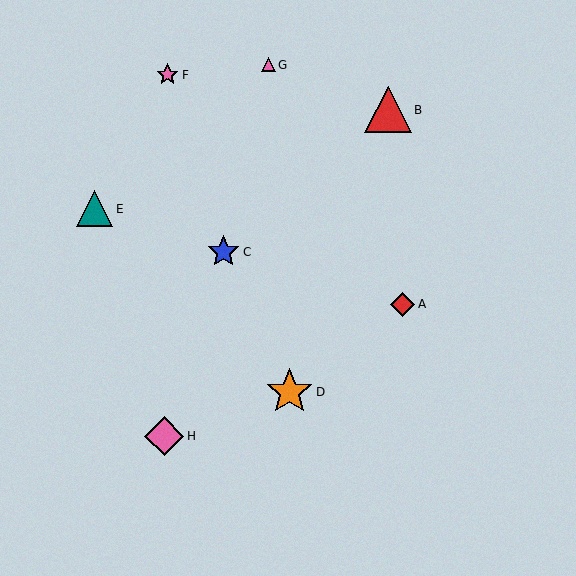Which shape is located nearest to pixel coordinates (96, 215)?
The teal triangle (labeled E) at (95, 209) is nearest to that location.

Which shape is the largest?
The orange star (labeled D) is the largest.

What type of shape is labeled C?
Shape C is a blue star.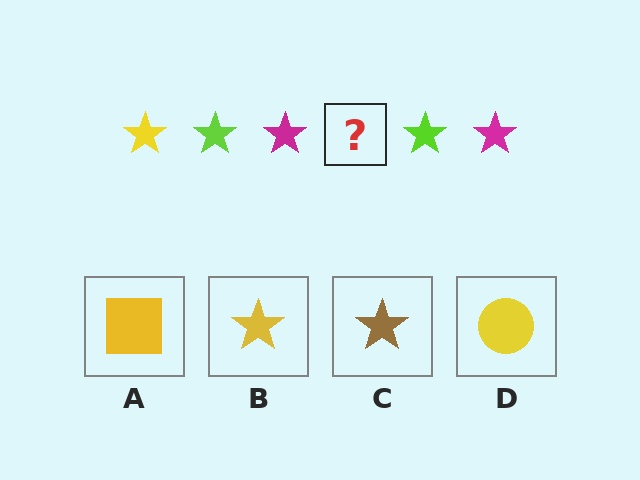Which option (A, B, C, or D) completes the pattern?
B.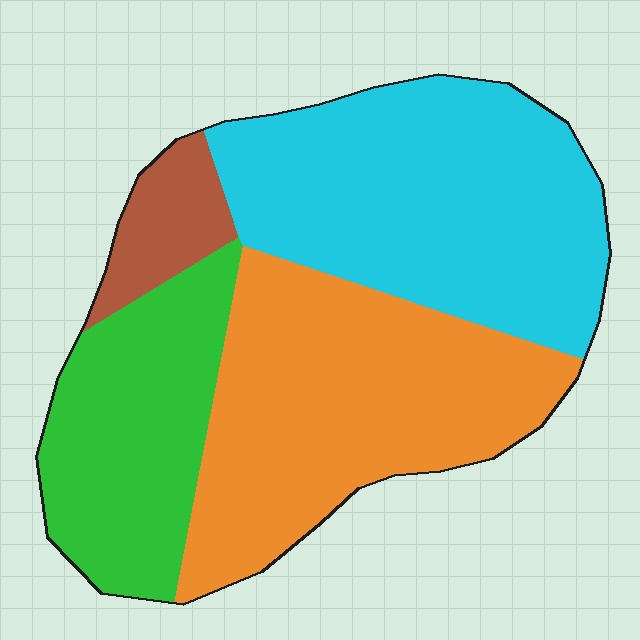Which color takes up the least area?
Brown, at roughly 5%.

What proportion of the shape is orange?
Orange covers around 35% of the shape.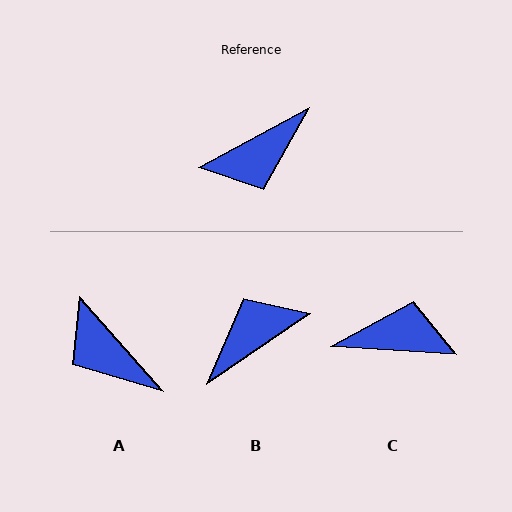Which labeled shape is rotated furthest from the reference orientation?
B, about 174 degrees away.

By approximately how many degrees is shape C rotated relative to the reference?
Approximately 148 degrees counter-clockwise.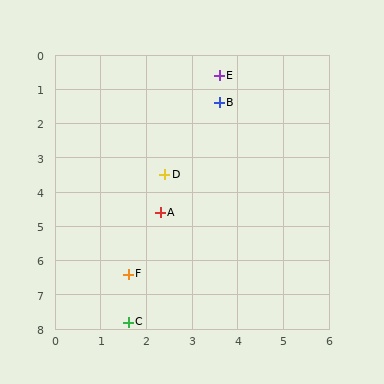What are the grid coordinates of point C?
Point C is at approximately (1.6, 7.8).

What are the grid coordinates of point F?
Point F is at approximately (1.6, 6.4).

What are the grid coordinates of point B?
Point B is at approximately (3.6, 1.4).